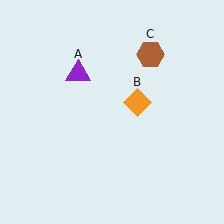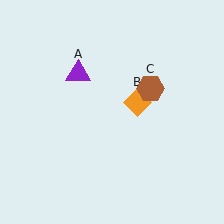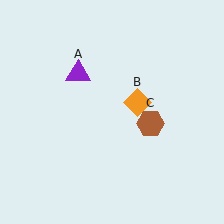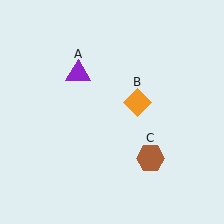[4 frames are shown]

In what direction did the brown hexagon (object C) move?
The brown hexagon (object C) moved down.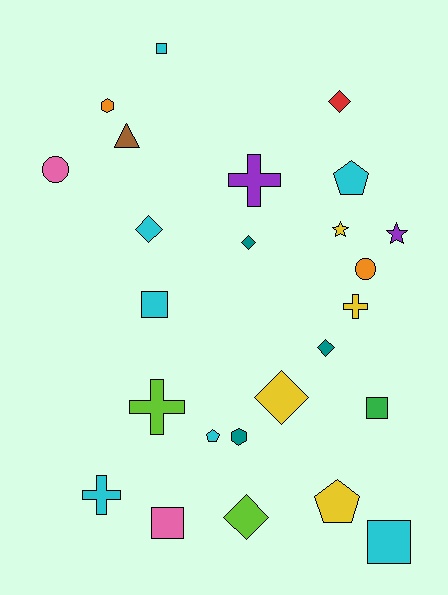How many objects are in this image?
There are 25 objects.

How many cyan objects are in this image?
There are 7 cyan objects.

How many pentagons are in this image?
There are 3 pentagons.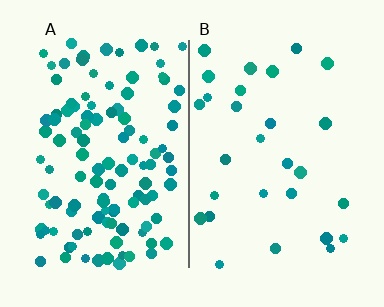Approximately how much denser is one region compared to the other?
Approximately 3.9× — region A over region B.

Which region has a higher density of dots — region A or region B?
A (the left).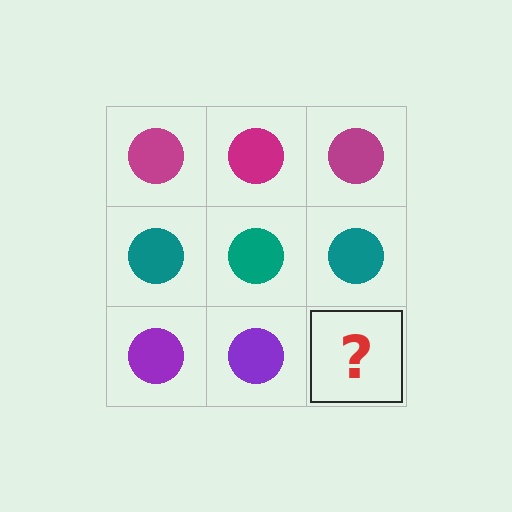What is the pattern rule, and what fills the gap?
The rule is that each row has a consistent color. The gap should be filled with a purple circle.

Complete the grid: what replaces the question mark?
The question mark should be replaced with a purple circle.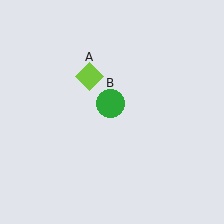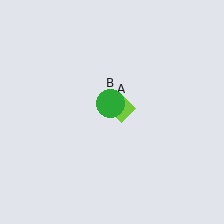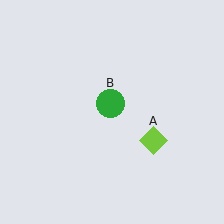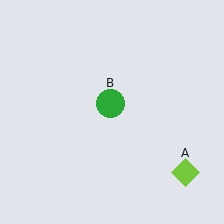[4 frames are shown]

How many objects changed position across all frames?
1 object changed position: lime diamond (object A).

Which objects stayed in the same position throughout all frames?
Green circle (object B) remained stationary.